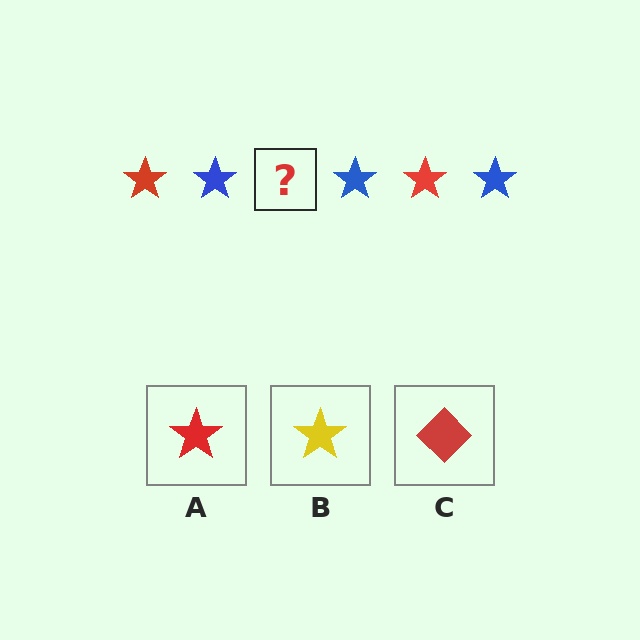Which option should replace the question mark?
Option A.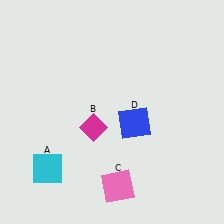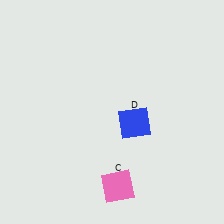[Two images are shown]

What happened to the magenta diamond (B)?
The magenta diamond (B) was removed in Image 2. It was in the bottom-left area of Image 1.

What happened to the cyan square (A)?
The cyan square (A) was removed in Image 2. It was in the bottom-left area of Image 1.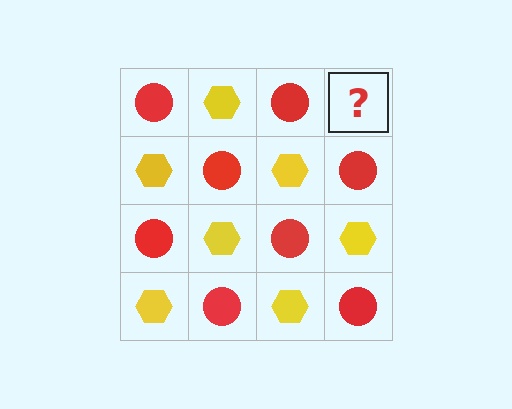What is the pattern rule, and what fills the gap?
The rule is that it alternates red circle and yellow hexagon in a checkerboard pattern. The gap should be filled with a yellow hexagon.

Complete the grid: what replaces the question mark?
The question mark should be replaced with a yellow hexagon.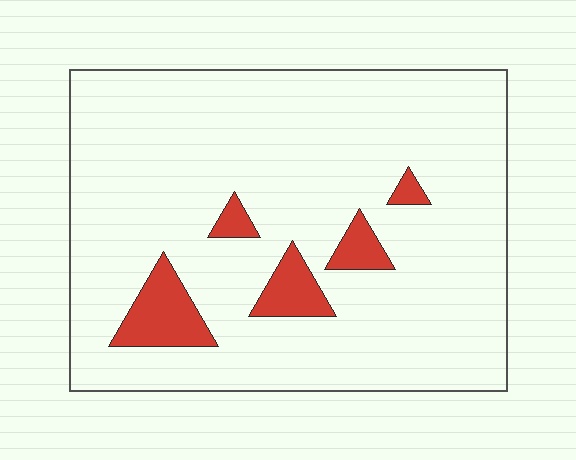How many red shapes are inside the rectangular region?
5.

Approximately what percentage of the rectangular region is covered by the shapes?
Approximately 10%.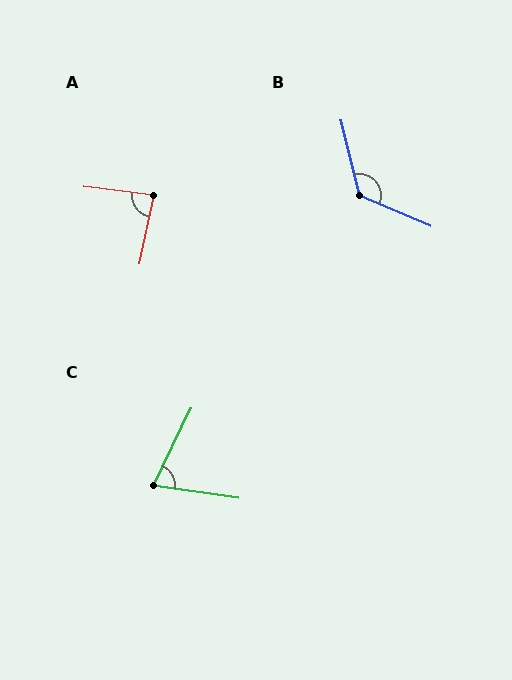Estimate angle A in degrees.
Approximately 85 degrees.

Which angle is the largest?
B, at approximately 127 degrees.